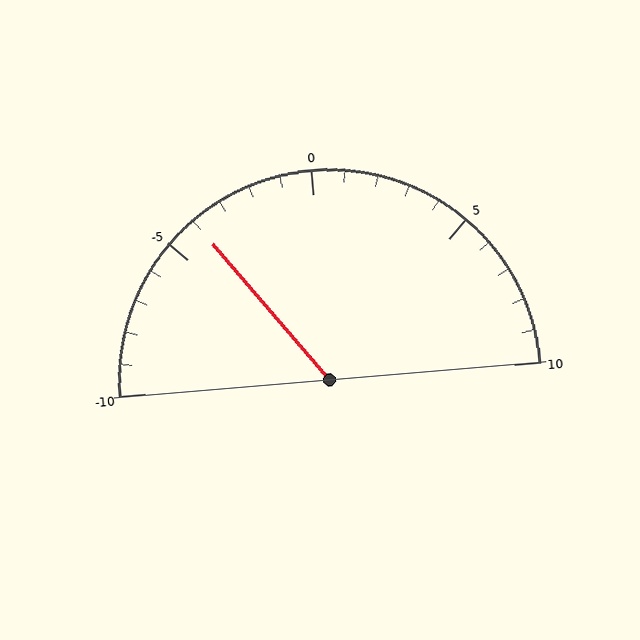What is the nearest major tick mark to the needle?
The nearest major tick mark is -5.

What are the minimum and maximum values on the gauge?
The gauge ranges from -10 to 10.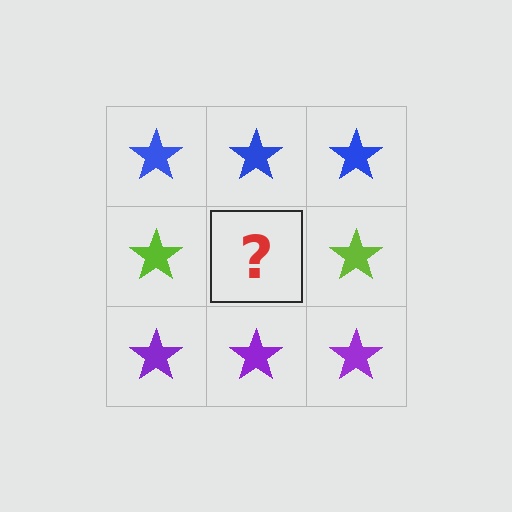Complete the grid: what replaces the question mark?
The question mark should be replaced with a lime star.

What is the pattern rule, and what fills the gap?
The rule is that each row has a consistent color. The gap should be filled with a lime star.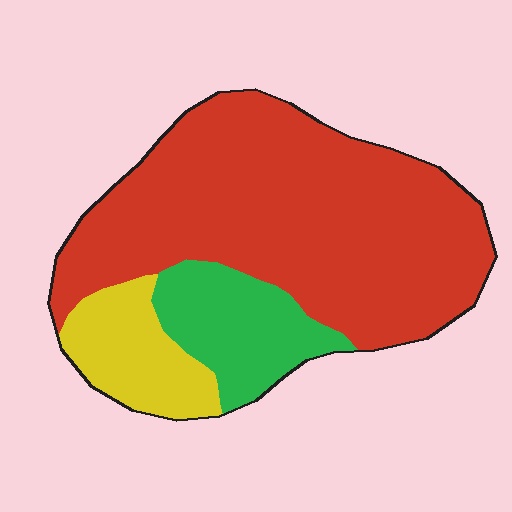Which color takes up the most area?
Red, at roughly 70%.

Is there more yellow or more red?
Red.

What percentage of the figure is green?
Green takes up about one sixth (1/6) of the figure.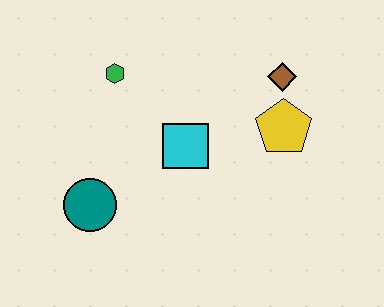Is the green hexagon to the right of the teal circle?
Yes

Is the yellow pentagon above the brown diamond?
No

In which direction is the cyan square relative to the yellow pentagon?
The cyan square is to the left of the yellow pentagon.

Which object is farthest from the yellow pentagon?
The teal circle is farthest from the yellow pentagon.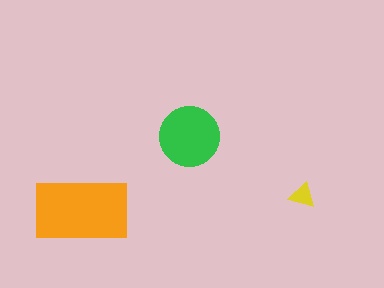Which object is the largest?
The orange rectangle.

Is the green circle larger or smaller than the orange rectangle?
Smaller.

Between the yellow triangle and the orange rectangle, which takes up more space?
The orange rectangle.